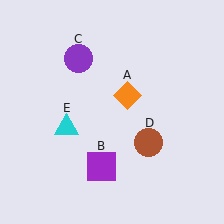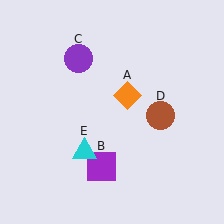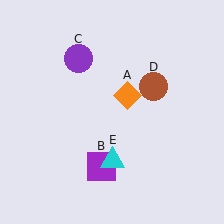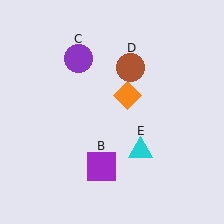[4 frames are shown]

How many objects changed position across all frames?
2 objects changed position: brown circle (object D), cyan triangle (object E).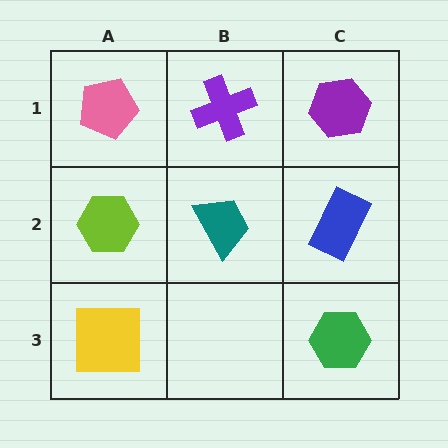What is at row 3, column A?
A yellow square.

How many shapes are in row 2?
3 shapes.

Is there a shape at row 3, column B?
No, that cell is empty.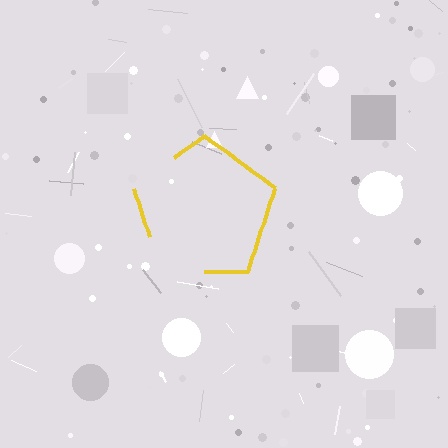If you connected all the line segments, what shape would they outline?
They would outline a pentagon.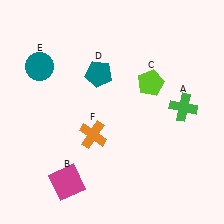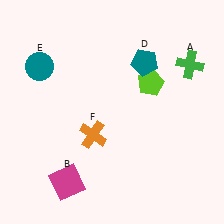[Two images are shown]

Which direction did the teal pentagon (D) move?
The teal pentagon (D) moved right.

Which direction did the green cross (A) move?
The green cross (A) moved up.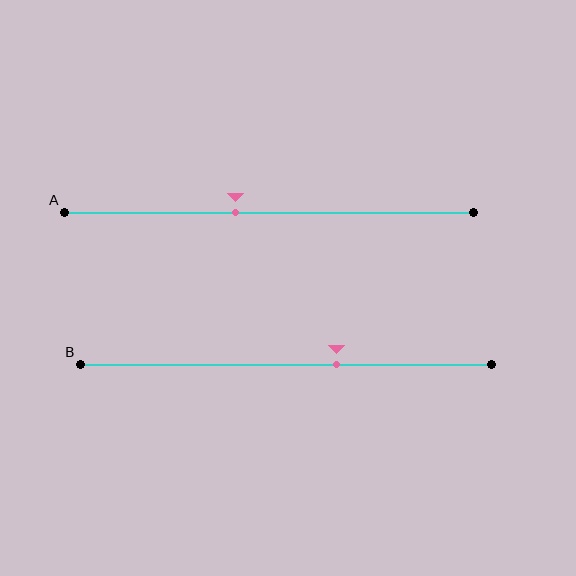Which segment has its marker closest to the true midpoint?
Segment A has its marker closest to the true midpoint.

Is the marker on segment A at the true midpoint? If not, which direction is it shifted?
No, the marker on segment A is shifted to the left by about 8% of the segment length.